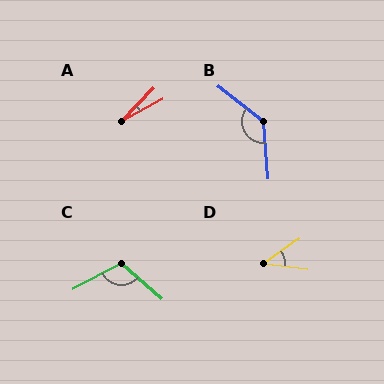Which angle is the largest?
B, at approximately 133 degrees.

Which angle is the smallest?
A, at approximately 17 degrees.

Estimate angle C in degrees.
Approximately 111 degrees.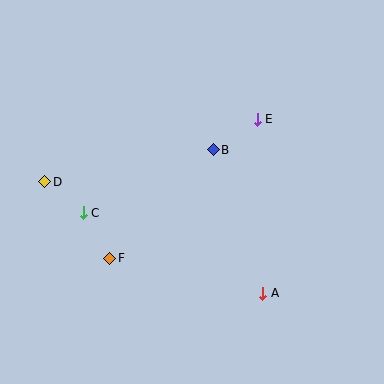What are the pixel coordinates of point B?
Point B is at (213, 150).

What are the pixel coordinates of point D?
Point D is at (45, 182).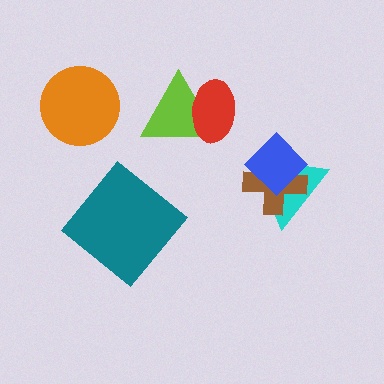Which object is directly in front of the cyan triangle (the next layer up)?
The brown cross is directly in front of the cyan triangle.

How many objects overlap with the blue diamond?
2 objects overlap with the blue diamond.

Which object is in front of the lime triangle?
The red ellipse is in front of the lime triangle.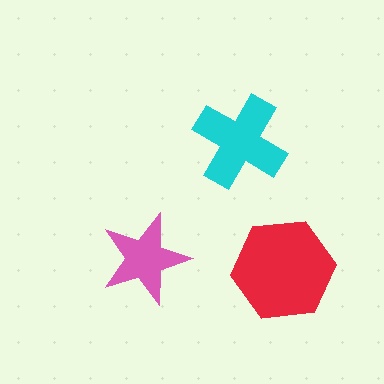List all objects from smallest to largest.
The pink star, the cyan cross, the red hexagon.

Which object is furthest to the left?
The pink star is leftmost.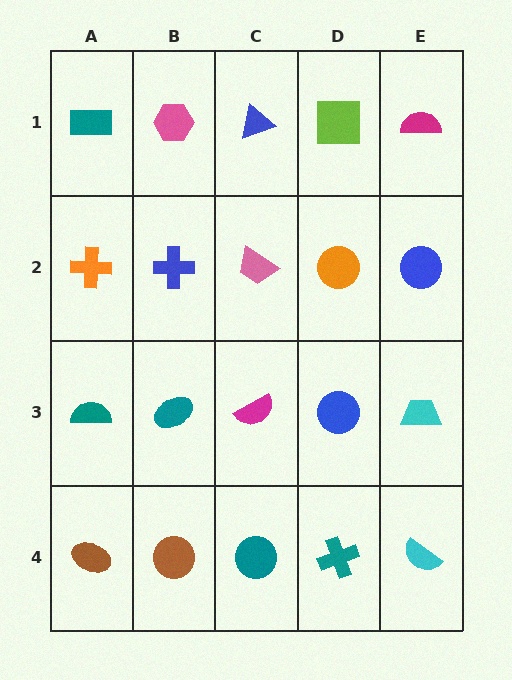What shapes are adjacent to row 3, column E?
A blue circle (row 2, column E), a cyan semicircle (row 4, column E), a blue circle (row 3, column D).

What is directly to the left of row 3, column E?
A blue circle.